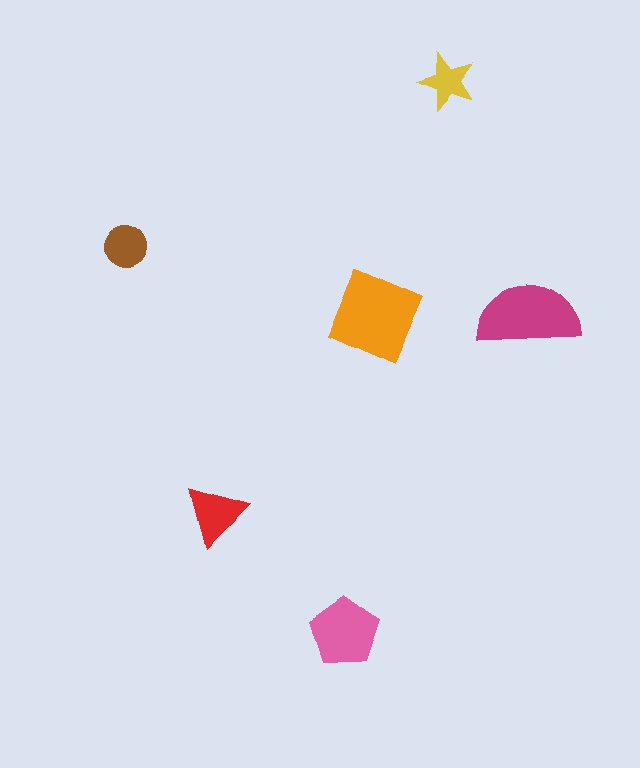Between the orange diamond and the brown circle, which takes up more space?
The orange diamond.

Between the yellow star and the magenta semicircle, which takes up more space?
The magenta semicircle.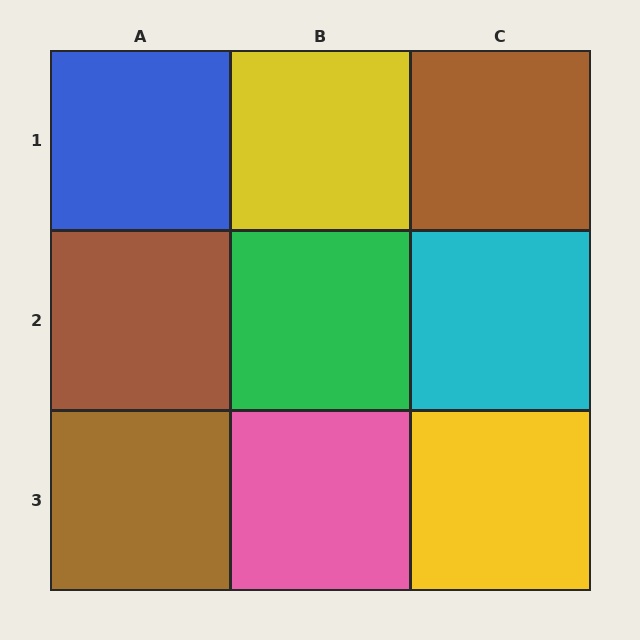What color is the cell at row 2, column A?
Brown.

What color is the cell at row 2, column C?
Cyan.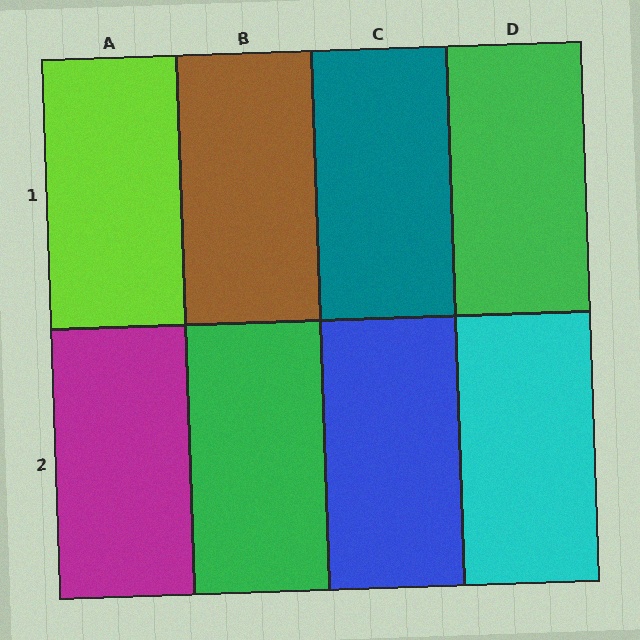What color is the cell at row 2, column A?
Magenta.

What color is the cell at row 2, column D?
Cyan.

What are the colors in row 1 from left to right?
Lime, brown, teal, green.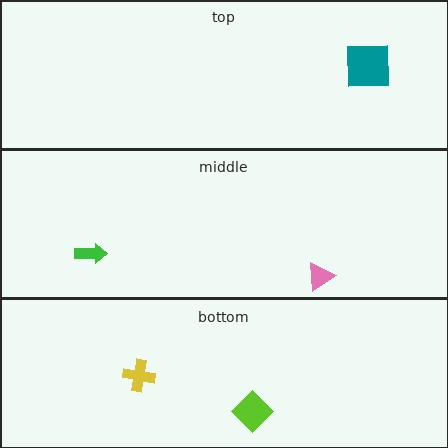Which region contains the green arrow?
The middle region.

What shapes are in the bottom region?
The yellow cross, the lime diamond.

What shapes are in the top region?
The teal square.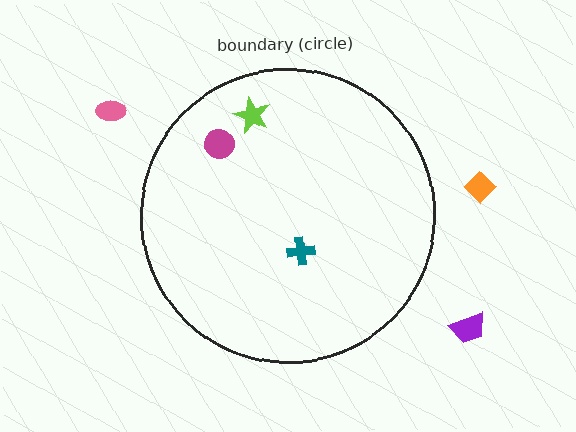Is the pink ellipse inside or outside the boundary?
Outside.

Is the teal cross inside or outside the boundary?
Inside.